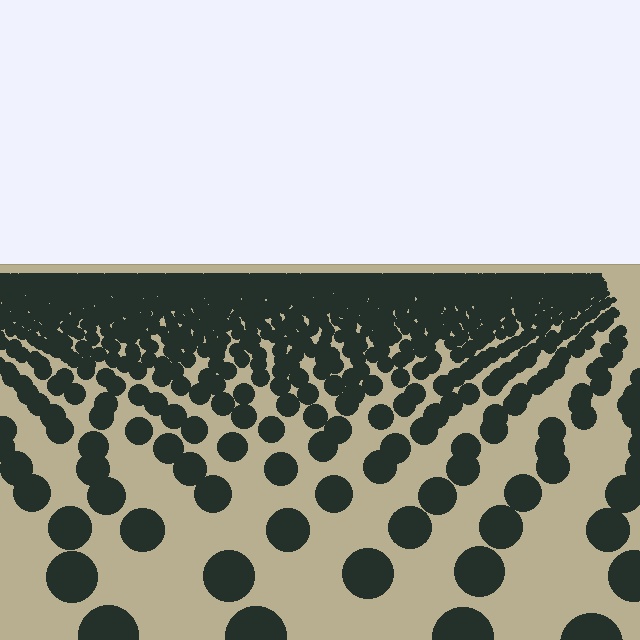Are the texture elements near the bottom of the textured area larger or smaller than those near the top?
Larger. Near the bottom, elements are closer to the viewer and appear at a bigger on-screen size.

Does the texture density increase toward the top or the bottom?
Density increases toward the top.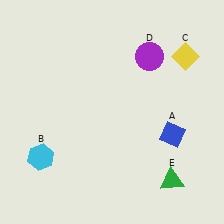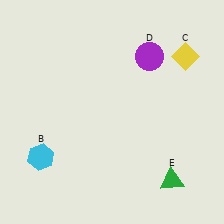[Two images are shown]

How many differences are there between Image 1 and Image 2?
There is 1 difference between the two images.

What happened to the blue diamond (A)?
The blue diamond (A) was removed in Image 2. It was in the bottom-right area of Image 1.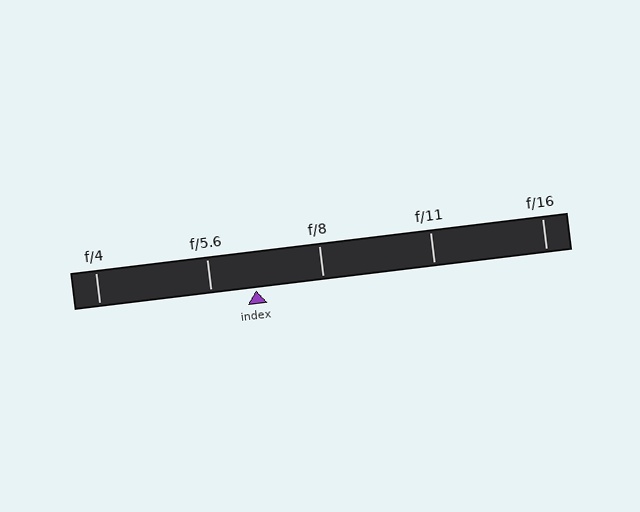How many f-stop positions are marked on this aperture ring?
There are 5 f-stop positions marked.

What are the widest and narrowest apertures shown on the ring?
The widest aperture shown is f/4 and the narrowest is f/16.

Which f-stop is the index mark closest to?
The index mark is closest to f/5.6.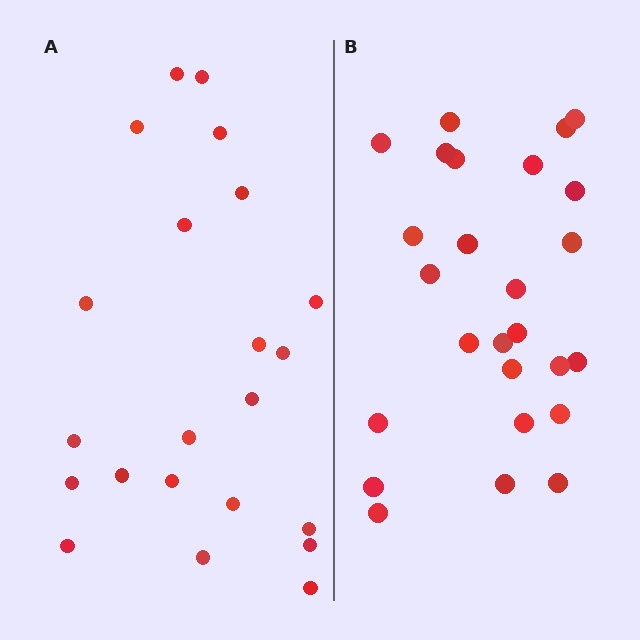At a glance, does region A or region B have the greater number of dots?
Region B (the right region) has more dots.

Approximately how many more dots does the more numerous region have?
Region B has about 4 more dots than region A.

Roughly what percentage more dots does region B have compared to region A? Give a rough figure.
About 20% more.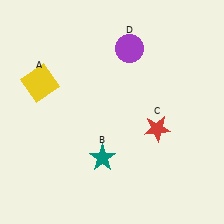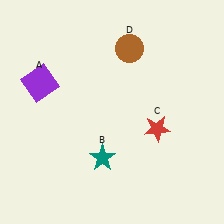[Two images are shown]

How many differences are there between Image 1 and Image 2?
There are 2 differences between the two images.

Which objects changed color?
A changed from yellow to purple. D changed from purple to brown.